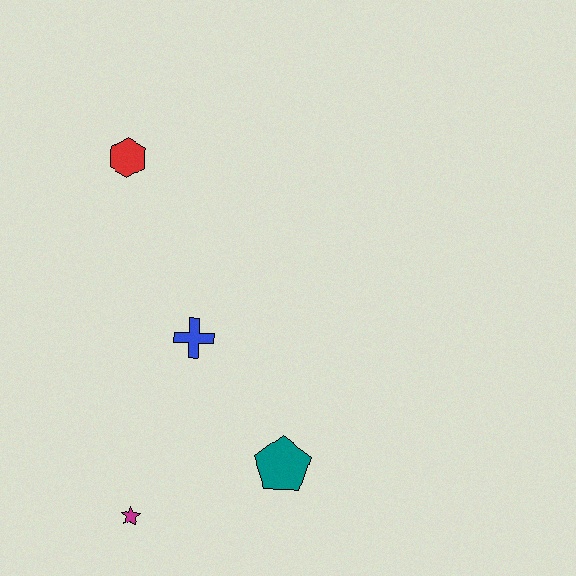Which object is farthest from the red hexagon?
The magenta star is farthest from the red hexagon.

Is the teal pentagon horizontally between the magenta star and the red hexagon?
No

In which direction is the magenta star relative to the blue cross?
The magenta star is below the blue cross.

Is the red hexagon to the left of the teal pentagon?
Yes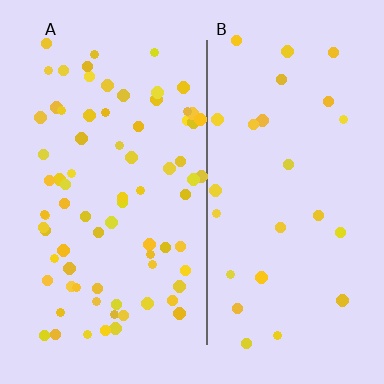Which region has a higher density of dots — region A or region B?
A (the left).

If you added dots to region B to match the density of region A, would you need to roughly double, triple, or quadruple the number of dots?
Approximately triple.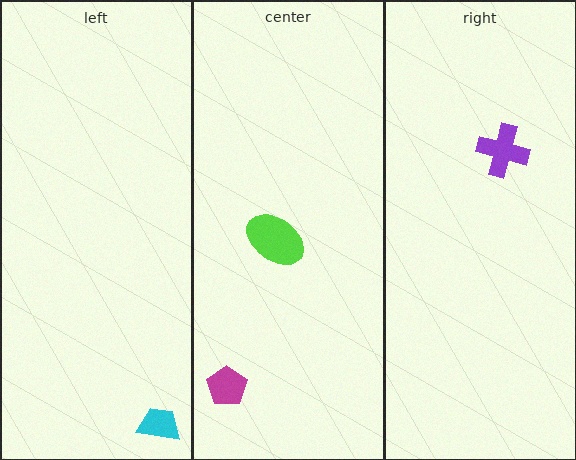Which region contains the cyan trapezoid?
The left region.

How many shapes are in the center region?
2.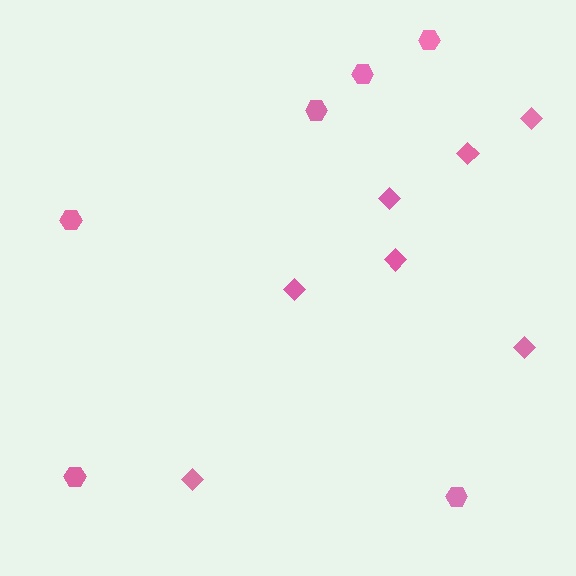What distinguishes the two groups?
There are 2 groups: one group of diamonds (7) and one group of hexagons (6).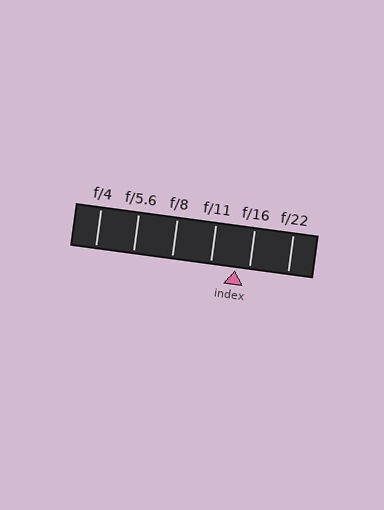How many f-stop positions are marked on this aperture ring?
There are 6 f-stop positions marked.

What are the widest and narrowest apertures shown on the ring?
The widest aperture shown is f/4 and the narrowest is f/22.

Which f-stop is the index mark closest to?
The index mark is closest to f/16.